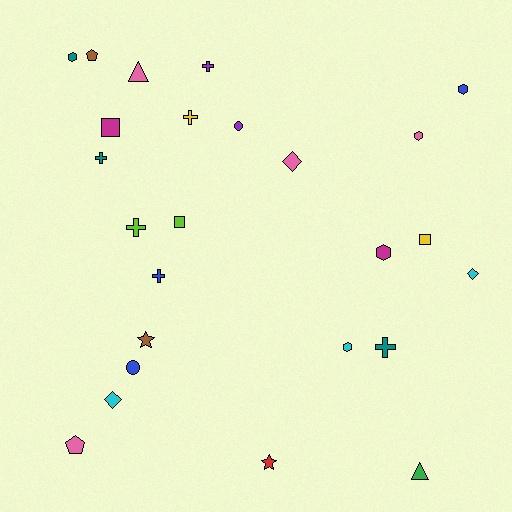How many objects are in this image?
There are 25 objects.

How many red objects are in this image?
There is 1 red object.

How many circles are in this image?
There are 2 circles.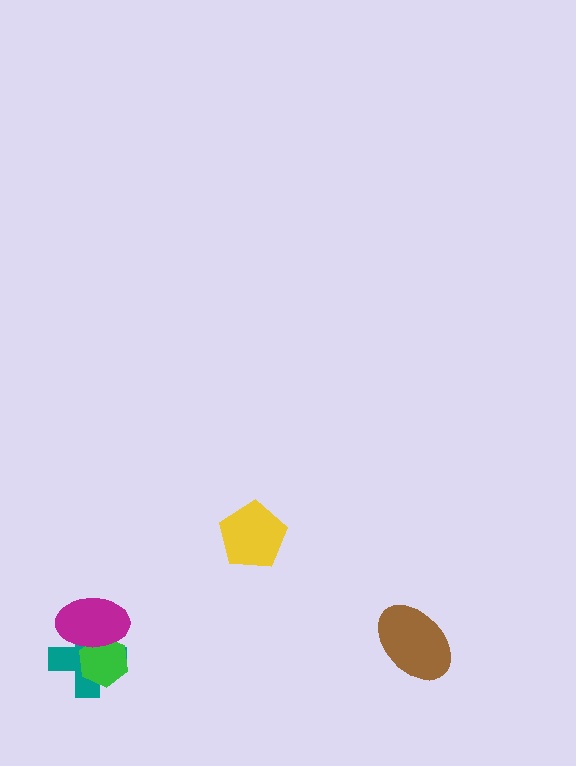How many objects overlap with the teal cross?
2 objects overlap with the teal cross.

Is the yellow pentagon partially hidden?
No, no other shape covers it.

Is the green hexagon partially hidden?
Yes, it is partially covered by another shape.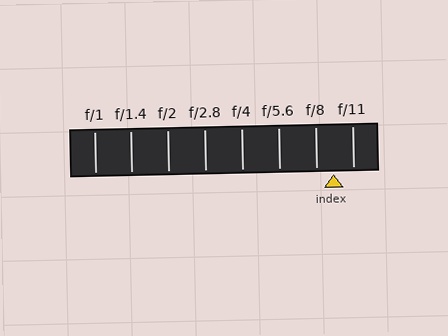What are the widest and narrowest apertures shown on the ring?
The widest aperture shown is f/1 and the narrowest is f/11.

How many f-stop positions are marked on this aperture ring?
There are 8 f-stop positions marked.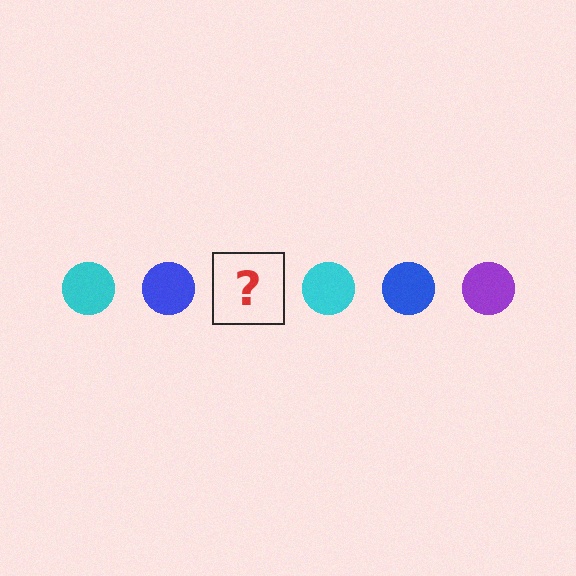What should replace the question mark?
The question mark should be replaced with a purple circle.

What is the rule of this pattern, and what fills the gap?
The rule is that the pattern cycles through cyan, blue, purple circles. The gap should be filled with a purple circle.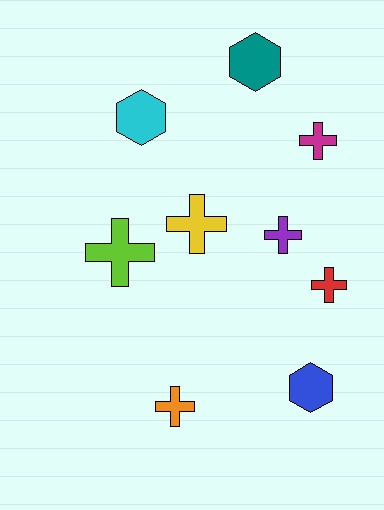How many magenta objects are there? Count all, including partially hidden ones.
There is 1 magenta object.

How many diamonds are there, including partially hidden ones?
There are no diamonds.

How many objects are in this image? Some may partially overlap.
There are 9 objects.